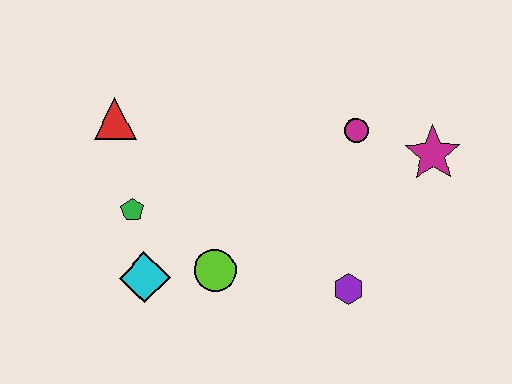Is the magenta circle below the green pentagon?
No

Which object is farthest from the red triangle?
The magenta star is farthest from the red triangle.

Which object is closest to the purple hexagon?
The lime circle is closest to the purple hexagon.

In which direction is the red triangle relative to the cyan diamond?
The red triangle is above the cyan diamond.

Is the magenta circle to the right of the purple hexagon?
Yes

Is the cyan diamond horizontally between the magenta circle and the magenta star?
No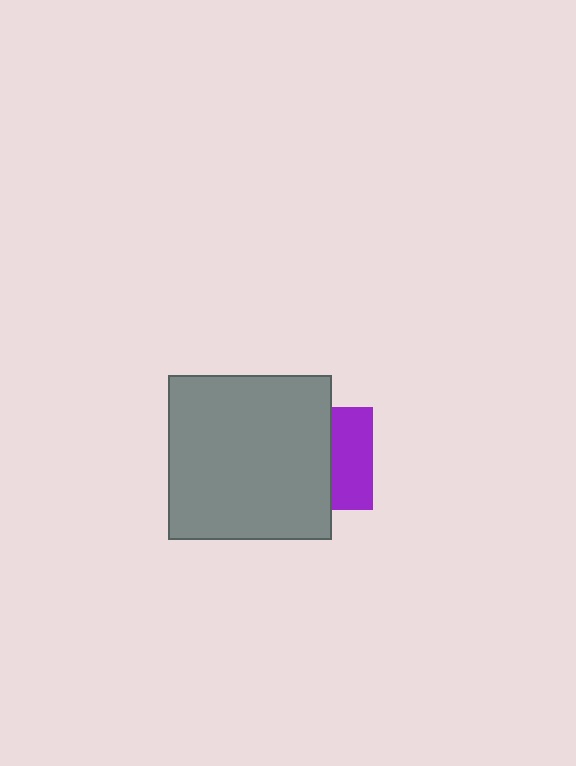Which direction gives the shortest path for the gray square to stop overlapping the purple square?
Moving left gives the shortest separation.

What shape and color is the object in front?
The object in front is a gray square.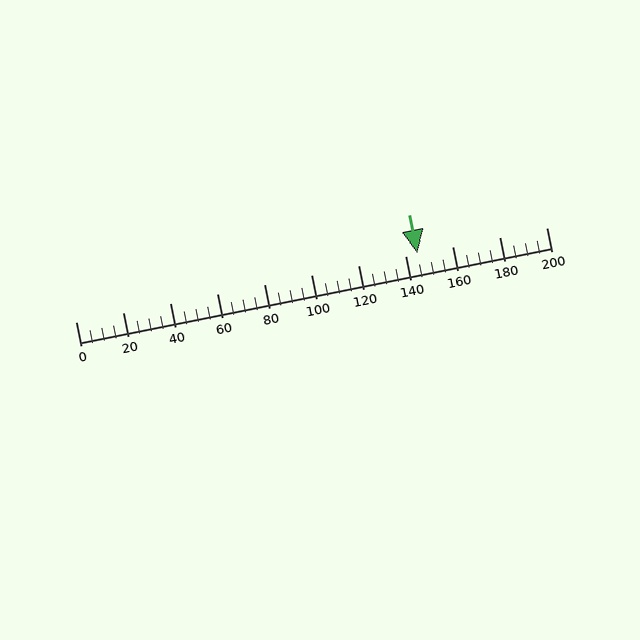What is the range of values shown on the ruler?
The ruler shows values from 0 to 200.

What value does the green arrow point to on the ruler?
The green arrow points to approximately 145.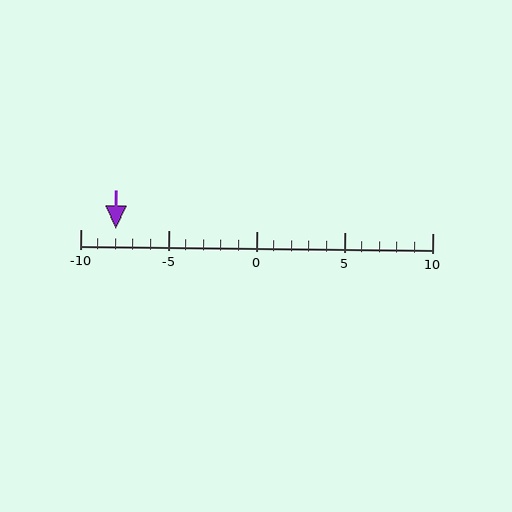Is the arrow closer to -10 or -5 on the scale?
The arrow is closer to -10.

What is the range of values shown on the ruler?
The ruler shows values from -10 to 10.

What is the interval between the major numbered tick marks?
The major tick marks are spaced 5 units apart.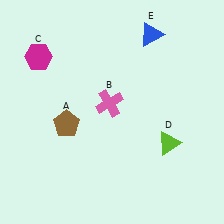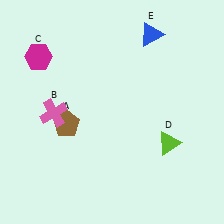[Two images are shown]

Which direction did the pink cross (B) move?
The pink cross (B) moved left.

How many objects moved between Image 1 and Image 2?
1 object moved between the two images.